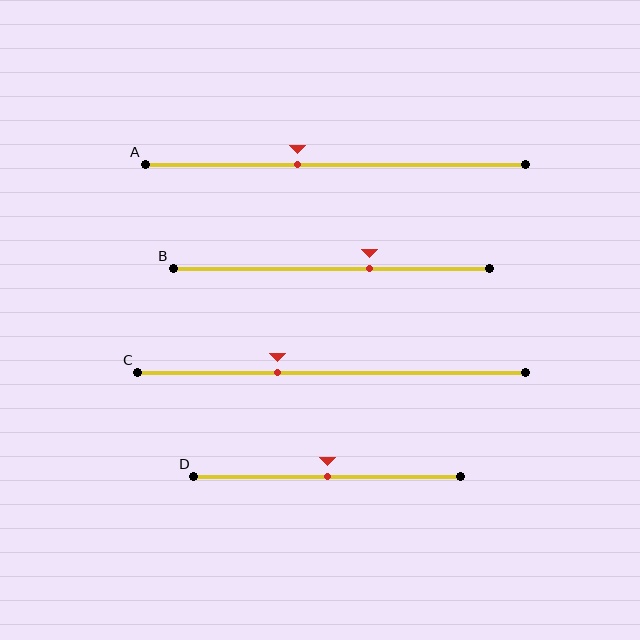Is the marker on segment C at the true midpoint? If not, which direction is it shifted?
No, the marker on segment C is shifted to the left by about 14% of the segment length.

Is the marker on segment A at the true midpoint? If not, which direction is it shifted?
No, the marker on segment A is shifted to the left by about 10% of the segment length.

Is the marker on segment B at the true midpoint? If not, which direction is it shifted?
No, the marker on segment B is shifted to the right by about 12% of the segment length.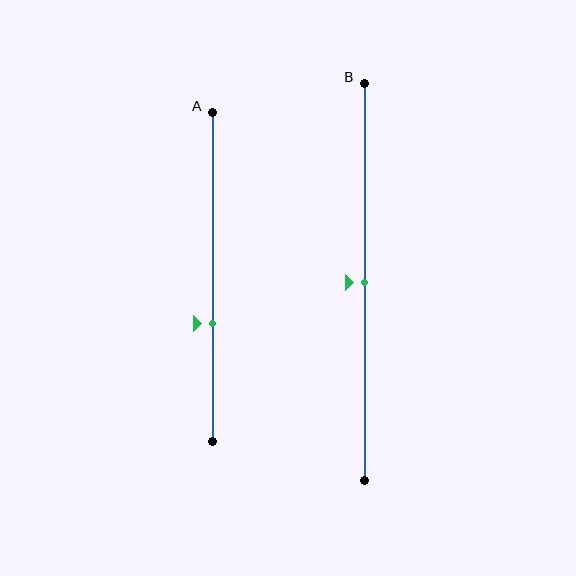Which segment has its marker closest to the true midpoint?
Segment B has its marker closest to the true midpoint.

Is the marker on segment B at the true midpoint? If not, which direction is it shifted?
Yes, the marker on segment B is at the true midpoint.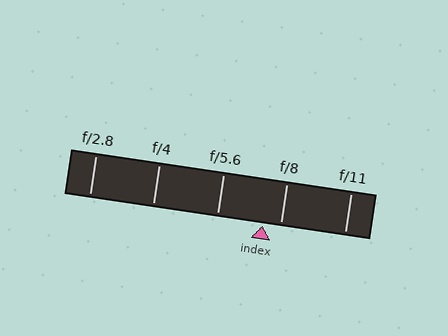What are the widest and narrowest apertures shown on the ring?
The widest aperture shown is f/2.8 and the narrowest is f/11.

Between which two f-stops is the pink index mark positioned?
The index mark is between f/5.6 and f/8.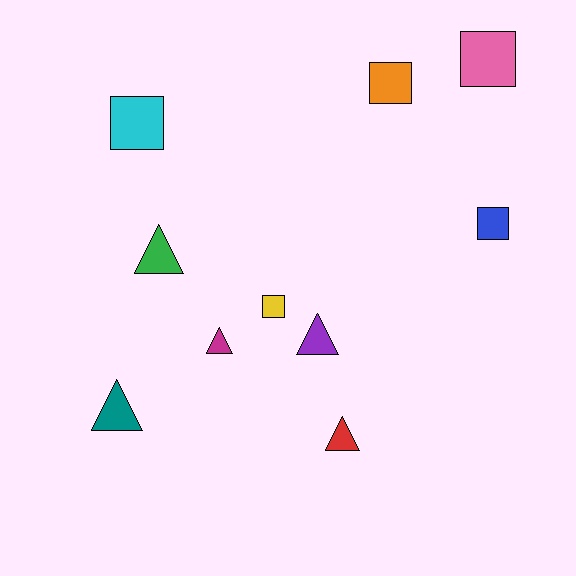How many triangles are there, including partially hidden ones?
There are 5 triangles.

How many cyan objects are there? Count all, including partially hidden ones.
There is 1 cyan object.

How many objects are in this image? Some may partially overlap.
There are 10 objects.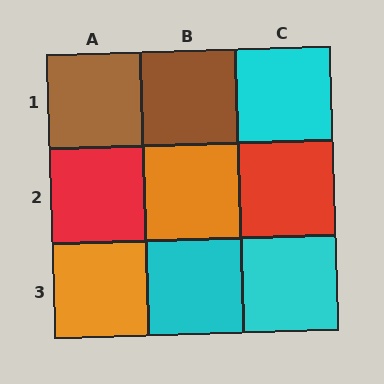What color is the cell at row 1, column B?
Brown.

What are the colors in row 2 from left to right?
Red, orange, red.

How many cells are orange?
2 cells are orange.